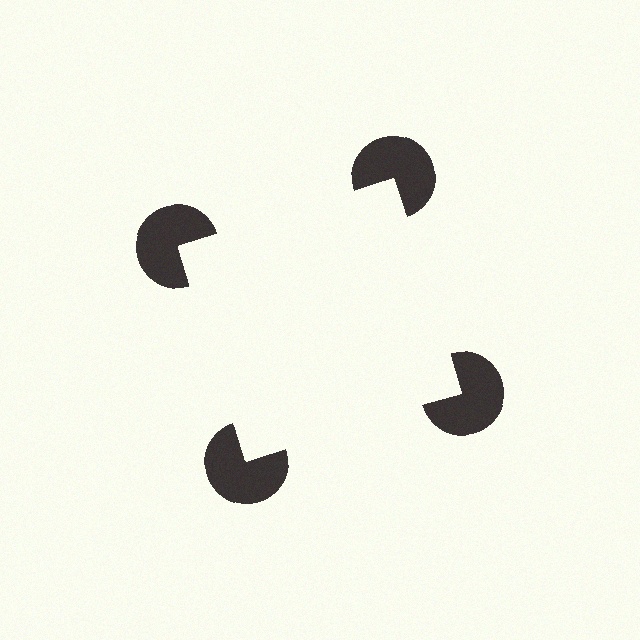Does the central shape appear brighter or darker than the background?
It typically appears slightly brighter than the background, even though no actual brightness change is drawn.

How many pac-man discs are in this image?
There are 4 — one at each vertex of the illusory square.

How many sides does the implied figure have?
4 sides.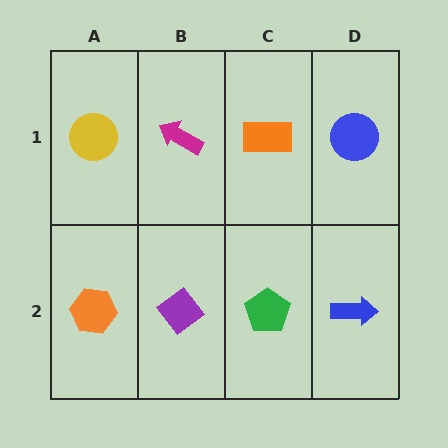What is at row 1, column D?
A blue circle.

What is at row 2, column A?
An orange hexagon.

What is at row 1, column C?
An orange rectangle.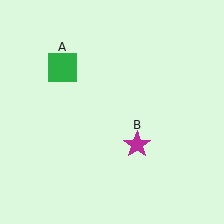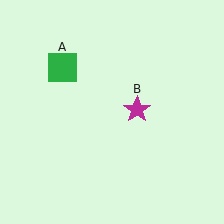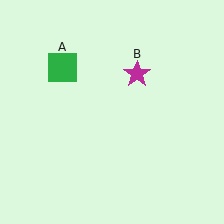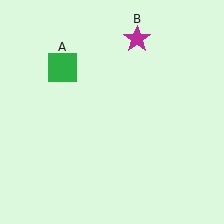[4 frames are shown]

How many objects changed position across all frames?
1 object changed position: magenta star (object B).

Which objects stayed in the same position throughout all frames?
Green square (object A) remained stationary.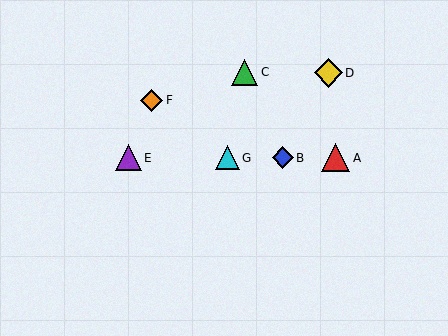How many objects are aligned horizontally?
4 objects (A, B, E, G) are aligned horizontally.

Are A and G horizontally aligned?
Yes, both are at y≈158.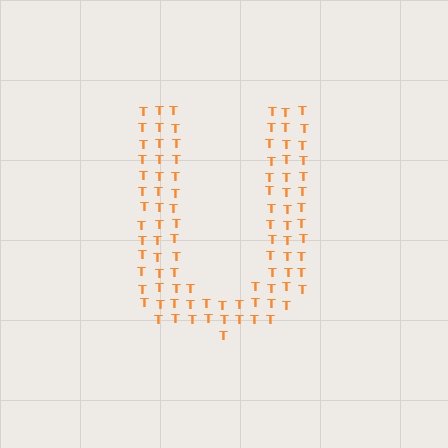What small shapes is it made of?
It is made of small letter T's.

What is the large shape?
The large shape is the letter U.